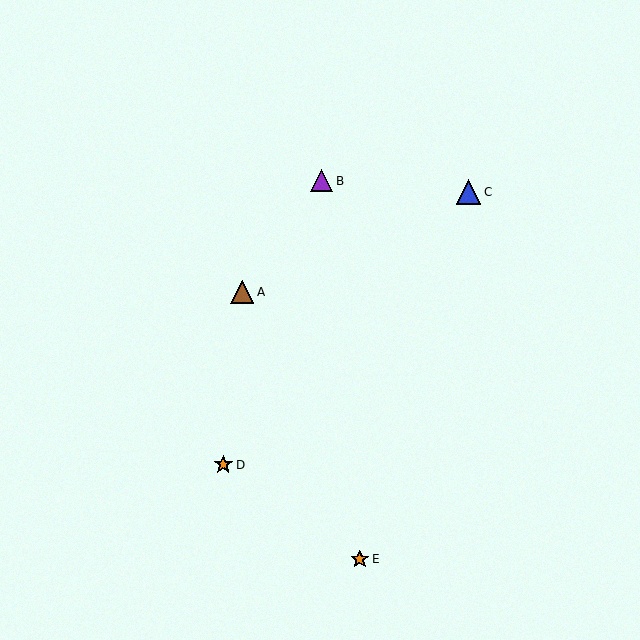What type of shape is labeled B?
Shape B is a purple triangle.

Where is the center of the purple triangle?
The center of the purple triangle is at (321, 181).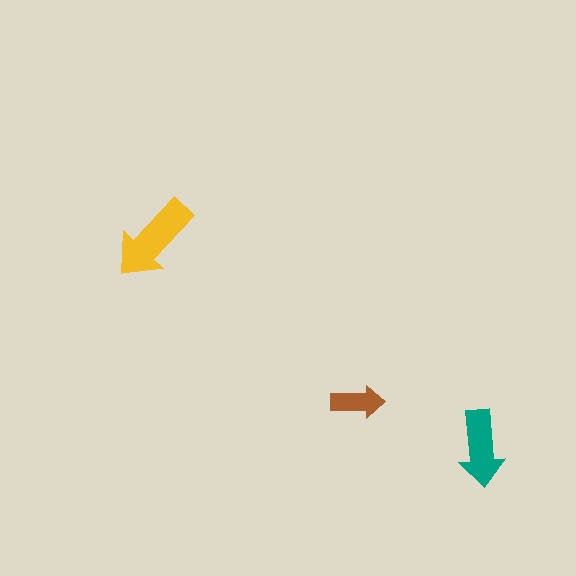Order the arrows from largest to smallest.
the yellow one, the teal one, the brown one.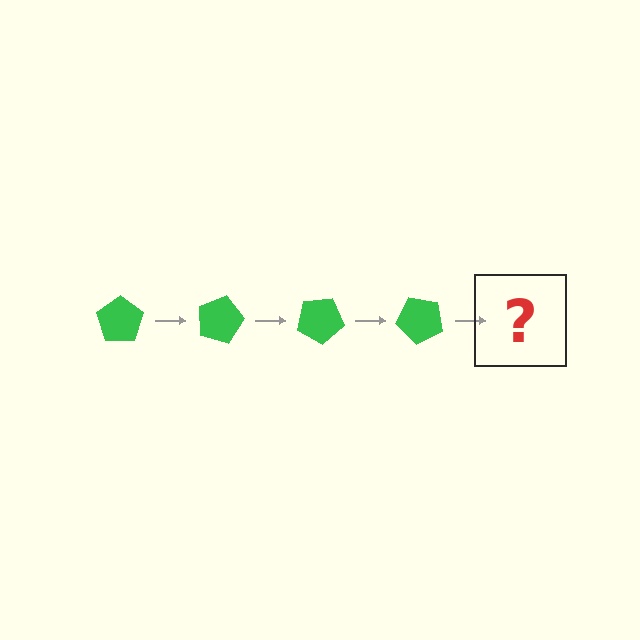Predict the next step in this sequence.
The next step is a green pentagon rotated 60 degrees.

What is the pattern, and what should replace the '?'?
The pattern is that the pentagon rotates 15 degrees each step. The '?' should be a green pentagon rotated 60 degrees.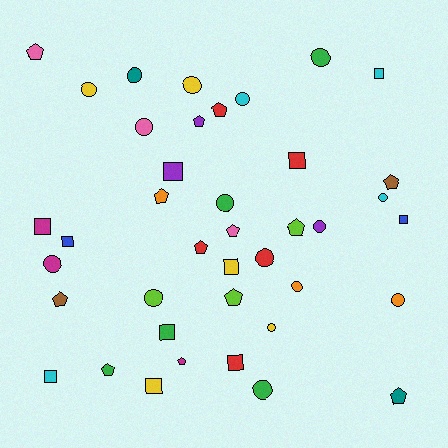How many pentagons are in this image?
There are 13 pentagons.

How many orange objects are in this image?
There are 3 orange objects.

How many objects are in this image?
There are 40 objects.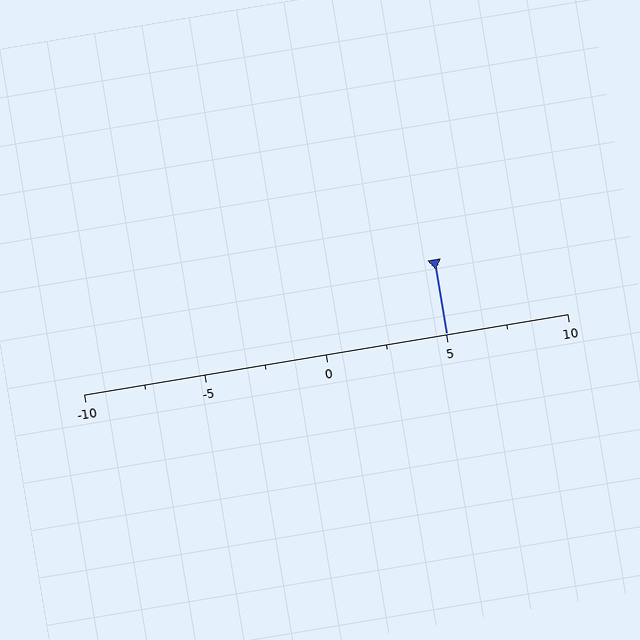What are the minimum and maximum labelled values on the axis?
The axis runs from -10 to 10.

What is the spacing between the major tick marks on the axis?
The major ticks are spaced 5 apart.